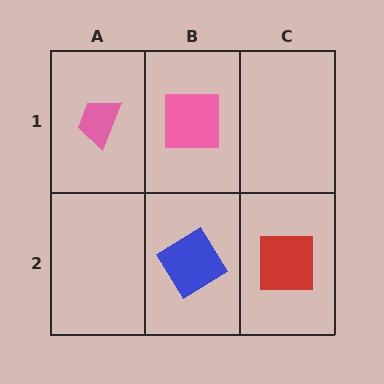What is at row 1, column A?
A pink trapezoid.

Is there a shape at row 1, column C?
No, that cell is empty.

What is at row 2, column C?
A red square.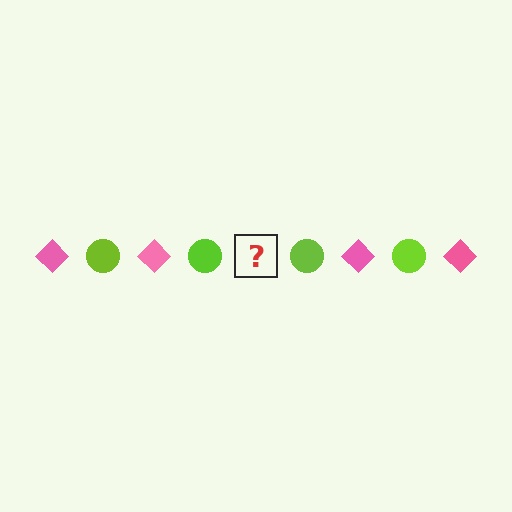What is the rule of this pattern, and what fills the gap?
The rule is that the pattern alternates between pink diamond and lime circle. The gap should be filled with a pink diamond.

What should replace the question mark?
The question mark should be replaced with a pink diamond.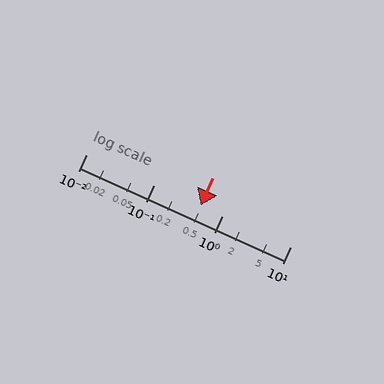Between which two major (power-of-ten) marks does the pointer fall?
The pointer is between 0.1 and 1.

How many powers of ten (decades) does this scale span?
The scale spans 3 decades, from 0.01 to 10.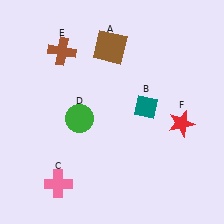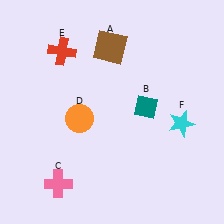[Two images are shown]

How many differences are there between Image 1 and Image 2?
There are 3 differences between the two images.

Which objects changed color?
D changed from green to orange. E changed from brown to red. F changed from red to cyan.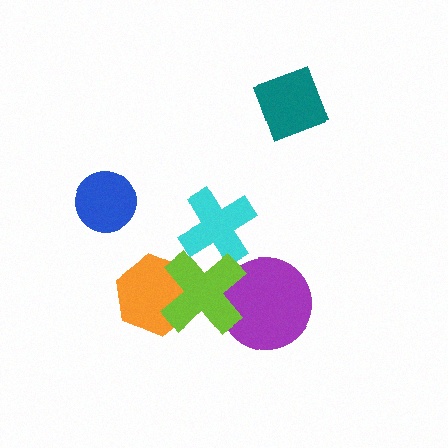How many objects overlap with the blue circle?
0 objects overlap with the blue circle.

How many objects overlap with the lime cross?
3 objects overlap with the lime cross.